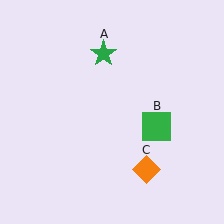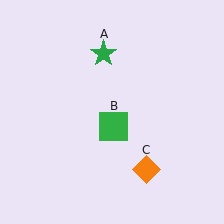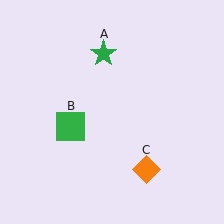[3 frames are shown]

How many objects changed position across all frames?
1 object changed position: green square (object B).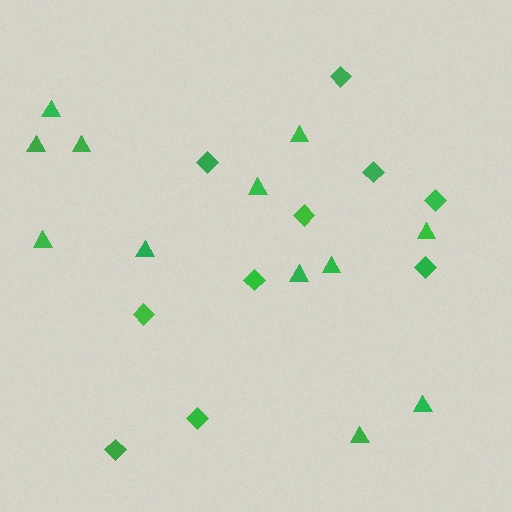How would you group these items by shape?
There are 2 groups: one group of diamonds (10) and one group of triangles (12).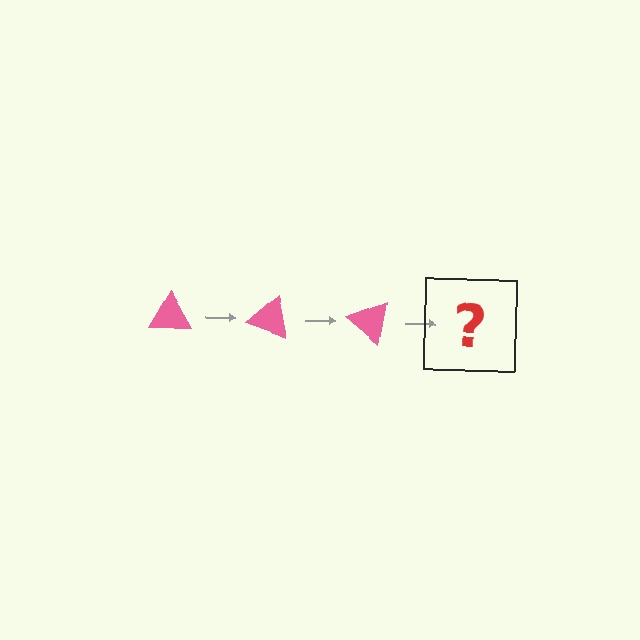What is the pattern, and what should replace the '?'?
The pattern is that the triangle rotates 20 degrees each step. The '?' should be a pink triangle rotated 60 degrees.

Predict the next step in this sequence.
The next step is a pink triangle rotated 60 degrees.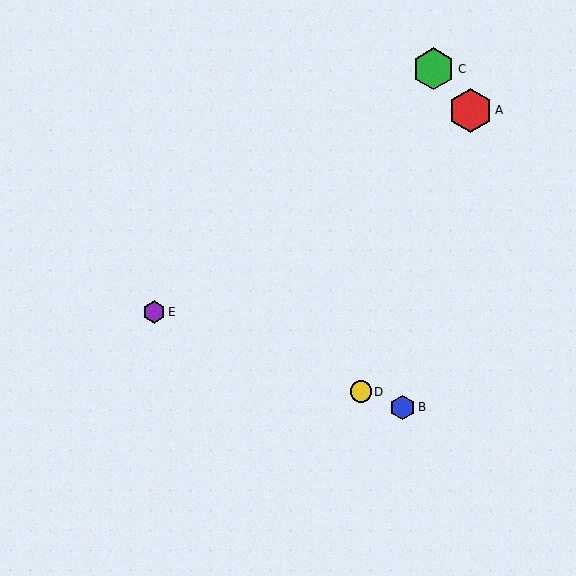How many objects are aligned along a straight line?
3 objects (B, D, E) are aligned along a straight line.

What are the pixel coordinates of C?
Object C is at (434, 69).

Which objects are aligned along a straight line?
Objects B, D, E are aligned along a straight line.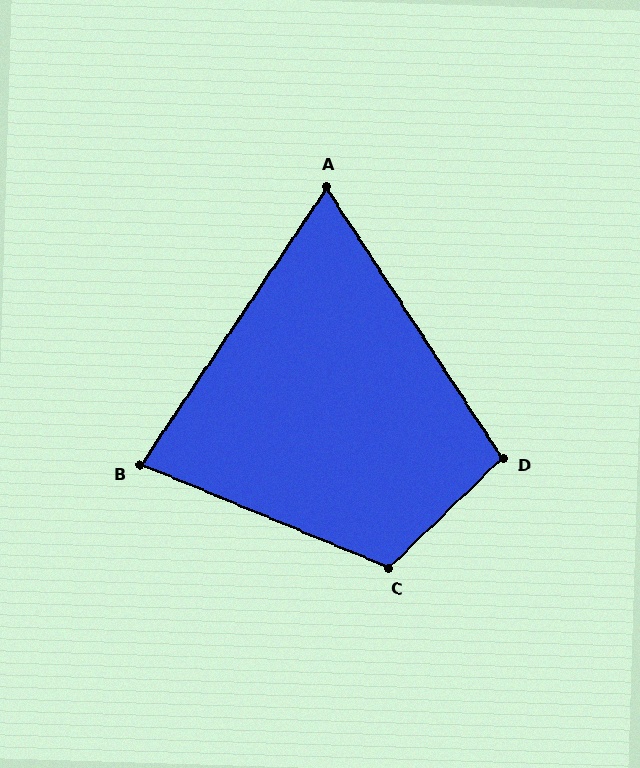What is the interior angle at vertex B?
Approximately 79 degrees (acute).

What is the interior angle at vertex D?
Approximately 101 degrees (obtuse).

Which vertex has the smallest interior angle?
A, at approximately 67 degrees.